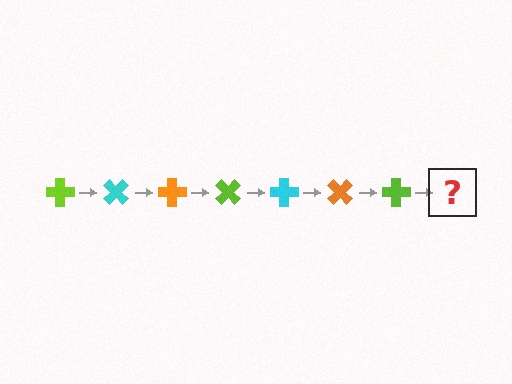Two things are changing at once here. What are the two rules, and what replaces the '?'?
The two rules are that it rotates 45 degrees each step and the color cycles through lime, cyan, and orange. The '?' should be a cyan cross, rotated 315 degrees from the start.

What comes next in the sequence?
The next element should be a cyan cross, rotated 315 degrees from the start.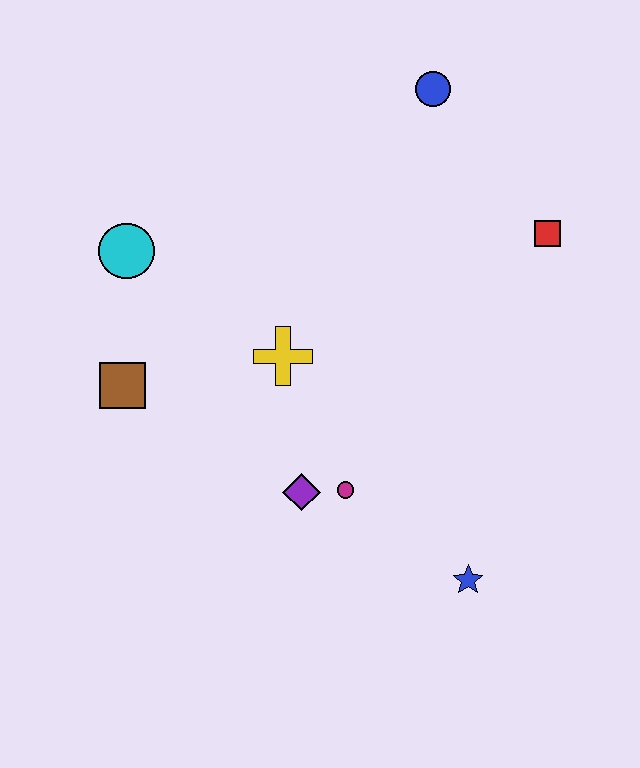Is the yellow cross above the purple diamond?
Yes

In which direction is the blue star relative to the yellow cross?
The blue star is below the yellow cross.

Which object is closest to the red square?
The blue circle is closest to the red square.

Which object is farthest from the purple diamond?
The blue circle is farthest from the purple diamond.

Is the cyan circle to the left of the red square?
Yes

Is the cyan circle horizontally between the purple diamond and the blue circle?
No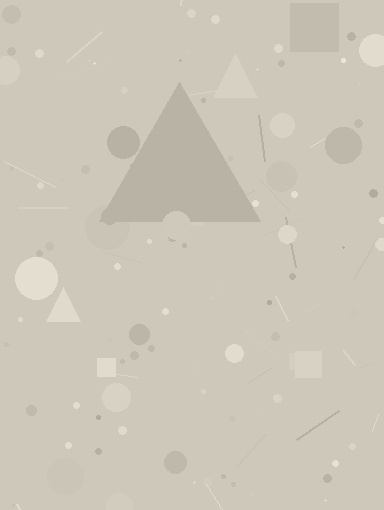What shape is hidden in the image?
A triangle is hidden in the image.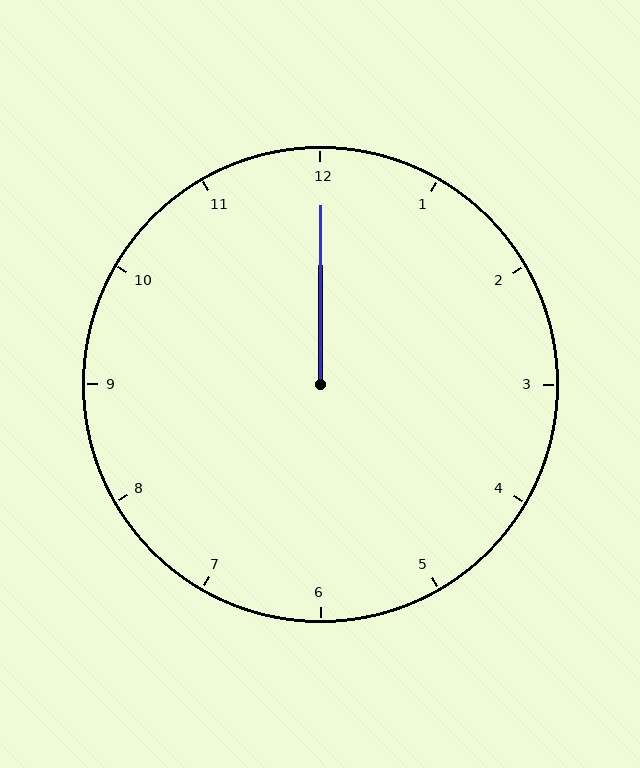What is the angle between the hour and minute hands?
Approximately 0 degrees.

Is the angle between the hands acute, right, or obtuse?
It is acute.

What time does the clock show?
12:00.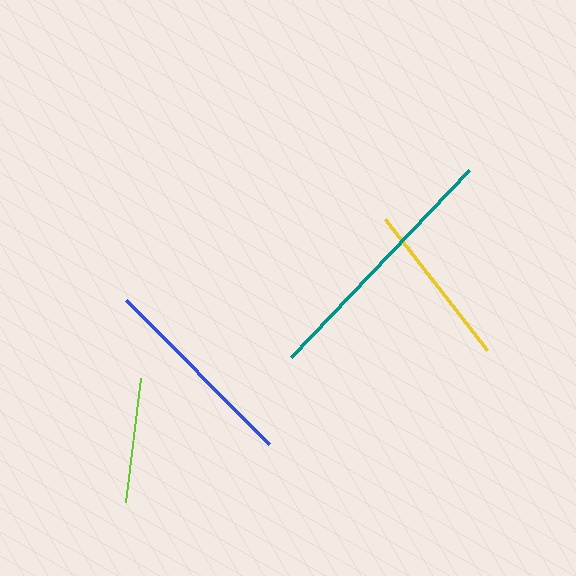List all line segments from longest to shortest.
From longest to shortest: teal, blue, yellow, lime.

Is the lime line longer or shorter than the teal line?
The teal line is longer than the lime line.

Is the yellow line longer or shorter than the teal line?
The teal line is longer than the yellow line.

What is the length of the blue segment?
The blue segment is approximately 202 pixels long.